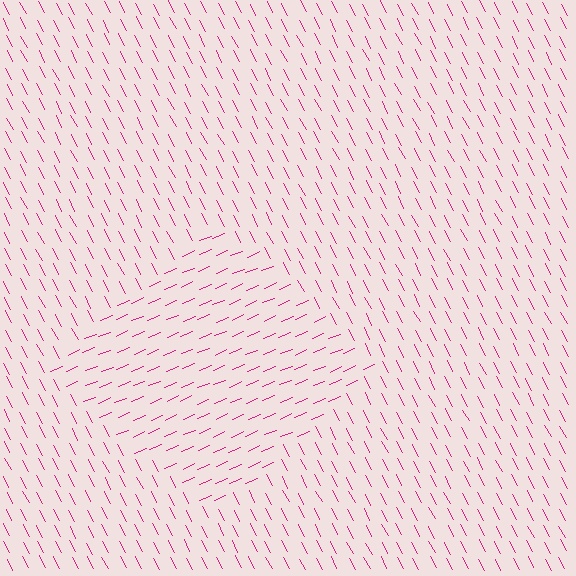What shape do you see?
I see a diamond.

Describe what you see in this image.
The image is filled with small magenta line segments. A diamond region in the image has lines oriented differently from the surrounding lines, creating a visible texture boundary.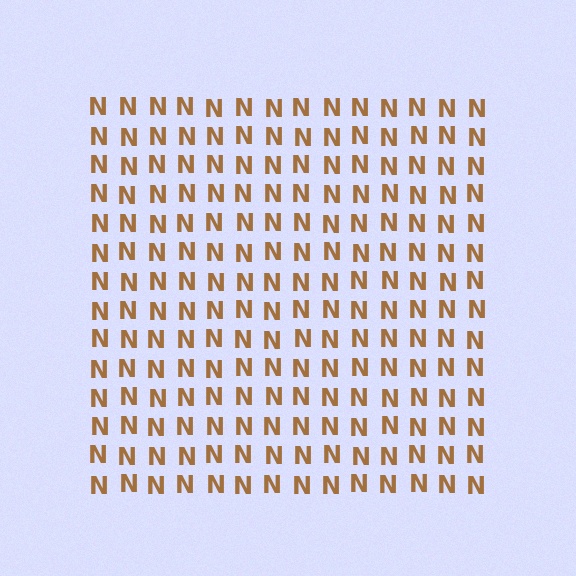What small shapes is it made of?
It is made of small letter N's.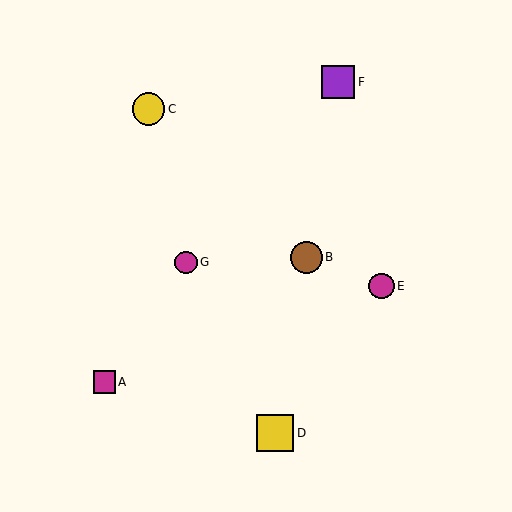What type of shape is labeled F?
Shape F is a purple square.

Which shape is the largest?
The yellow square (labeled D) is the largest.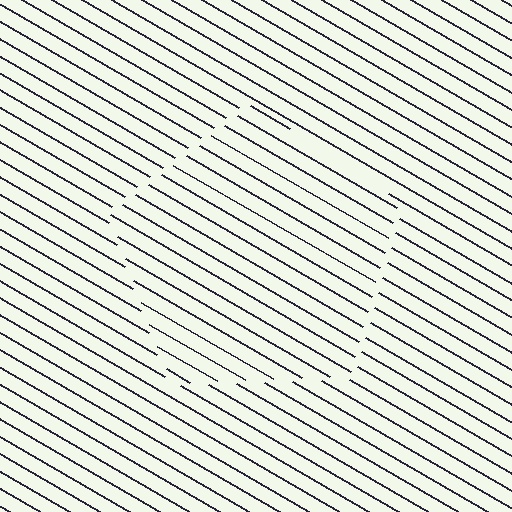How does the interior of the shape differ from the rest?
The interior of the shape contains the same grating, shifted by half a period — the contour is defined by the phase discontinuity where line-ends from the inner and outer gratings abut.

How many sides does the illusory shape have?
5 sides — the line-ends trace a pentagon.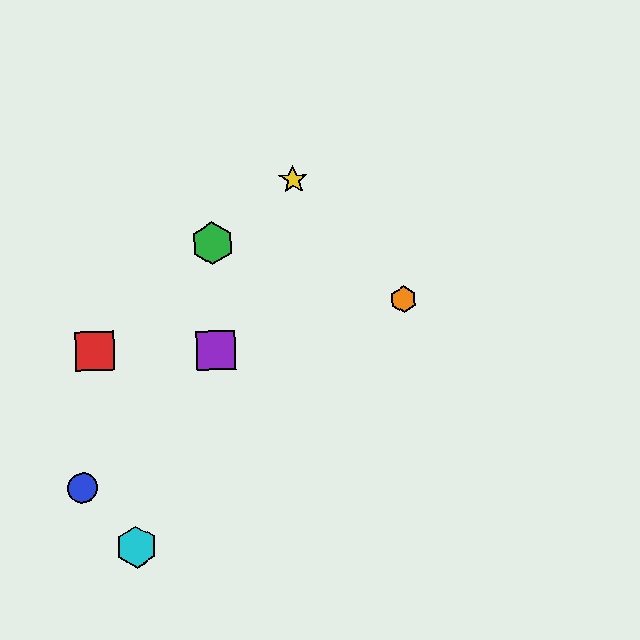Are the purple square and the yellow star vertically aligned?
No, the purple square is at x≈216 and the yellow star is at x≈293.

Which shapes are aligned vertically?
The green hexagon, the purple square are aligned vertically.